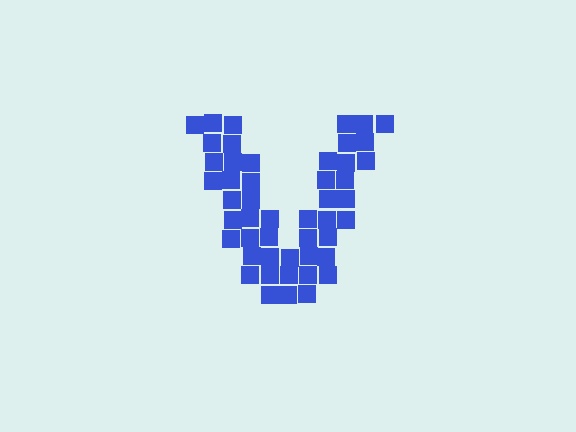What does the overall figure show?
The overall figure shows the letter V.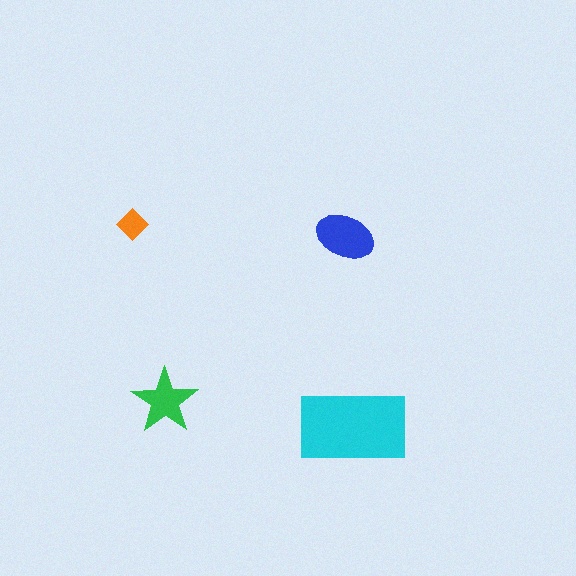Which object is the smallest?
The orange diamond.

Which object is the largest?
The cyan rectangle.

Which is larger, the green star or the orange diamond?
The green star.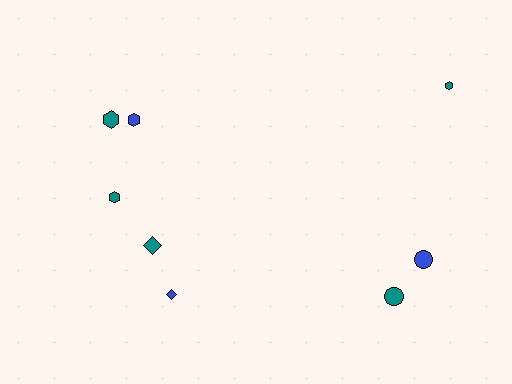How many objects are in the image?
There are 8 objects.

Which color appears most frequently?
Teal, with 5 objects.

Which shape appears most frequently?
Hexagon, with 4 objects.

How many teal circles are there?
There is 1 teal circle.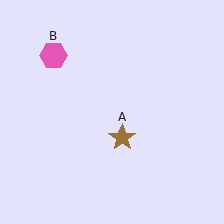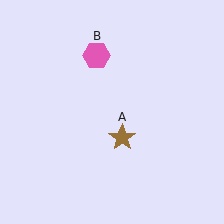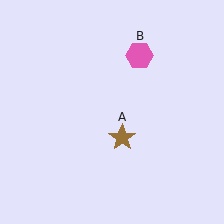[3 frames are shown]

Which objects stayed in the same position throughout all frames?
Brown star (object A) remained stationary.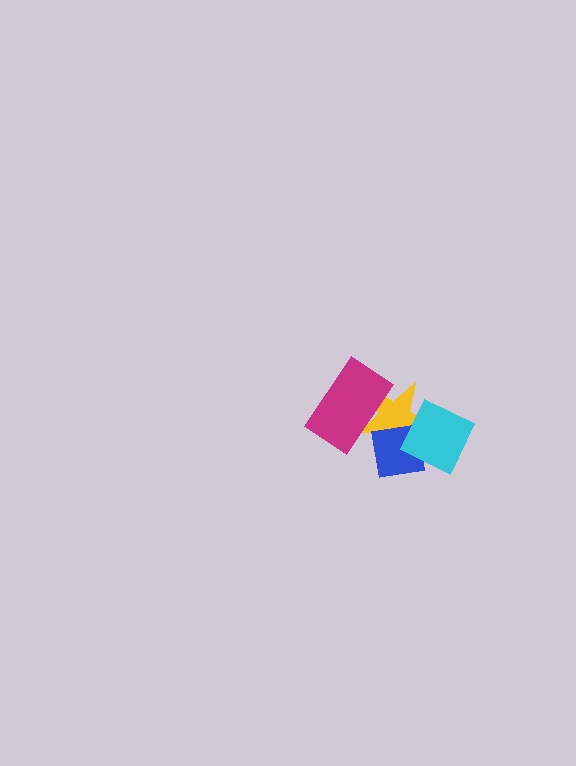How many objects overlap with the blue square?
2 objects overlap with the blue square.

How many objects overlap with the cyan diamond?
2 objects overlap with the cyan diamond.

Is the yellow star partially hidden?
Yes, it is partially covered by another shape.